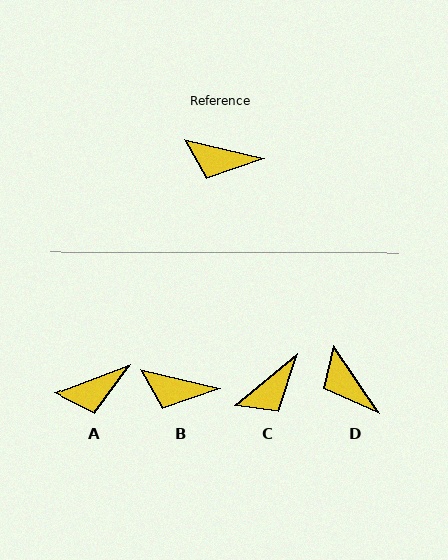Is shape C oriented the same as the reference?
No, it is off by about 53 degrees.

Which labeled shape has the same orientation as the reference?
B.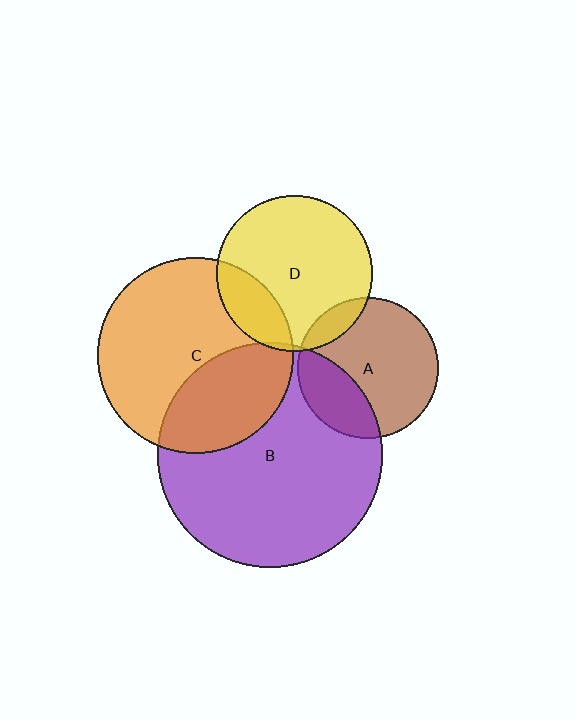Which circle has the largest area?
Circle B (purple).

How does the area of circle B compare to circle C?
Approximately 1.3 times.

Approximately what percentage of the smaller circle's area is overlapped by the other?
Approximately 10%.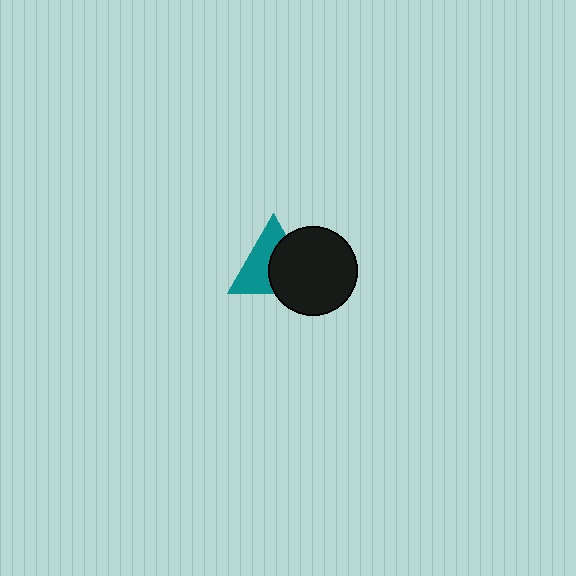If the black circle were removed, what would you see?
You would see the complete teal triangle.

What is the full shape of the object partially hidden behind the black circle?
The partially hidden object is a teal triangle.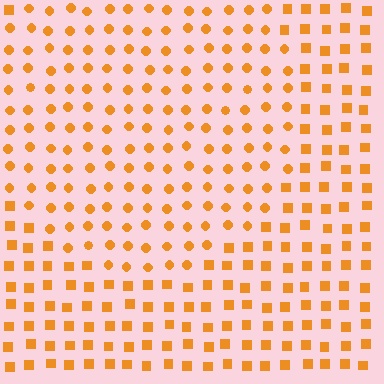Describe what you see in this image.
The image is filled with small orange elements arranged in a uniform grid. A circle-shaped region contains circles, while the surrounding area contains squares. The boundary is defined purely by the change in element shape.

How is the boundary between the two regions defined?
The boundary is defined by a change in element shape: circles inside vs. squares outside. All elements share the same color and spacing.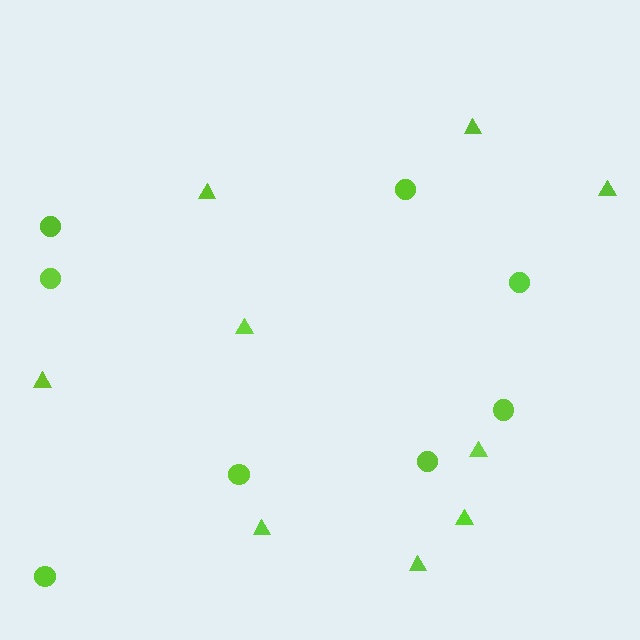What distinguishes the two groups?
There are 2 groups: one group of triangles (9) and one group of circles (8).